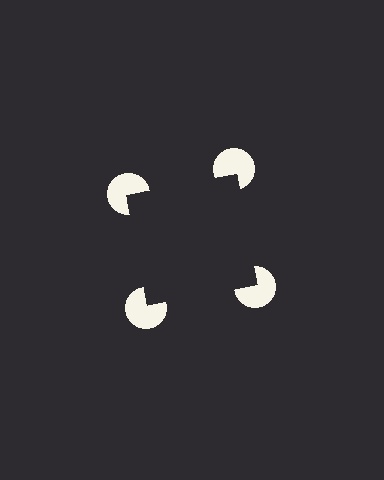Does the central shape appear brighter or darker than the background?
It typically appears slightly darker than the background, even though no actual brightness change is drawn.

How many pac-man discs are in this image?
There are 4 — one at each vertex of the illusory square.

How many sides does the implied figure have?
4 sides.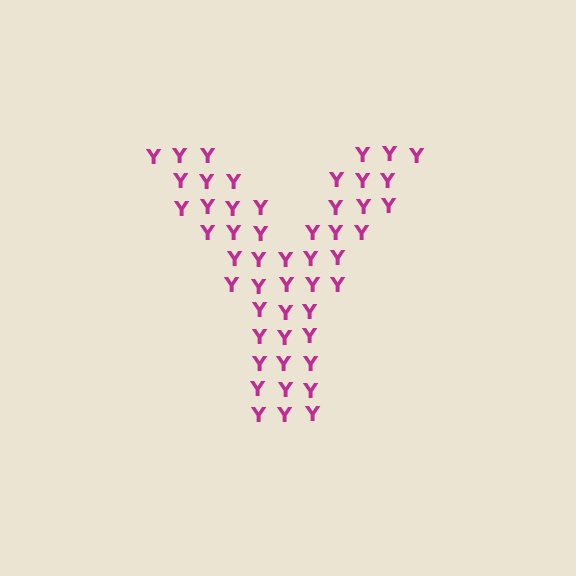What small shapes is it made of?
It is made of small letter Y's.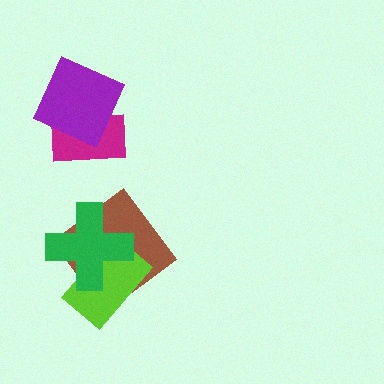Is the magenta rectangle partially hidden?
Yes, it is partially covered by another shape.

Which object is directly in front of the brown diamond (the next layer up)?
The lime rectangle is directly in front of the brown diamond.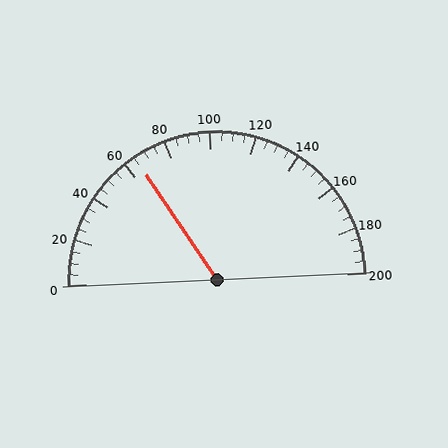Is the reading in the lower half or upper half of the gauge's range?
The reading is in the lower half of the range (0 to 200).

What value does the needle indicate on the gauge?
The needle indicates approximately 65.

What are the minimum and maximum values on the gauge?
The gauge ranges from 0 to 200.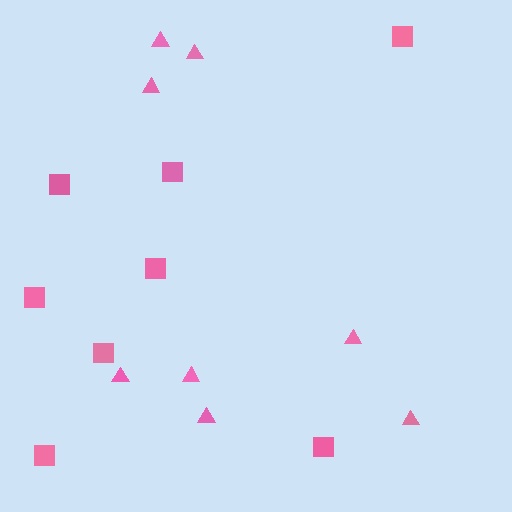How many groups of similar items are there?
There are 2 groups: one group of triangles (8) and one group of squares (8).